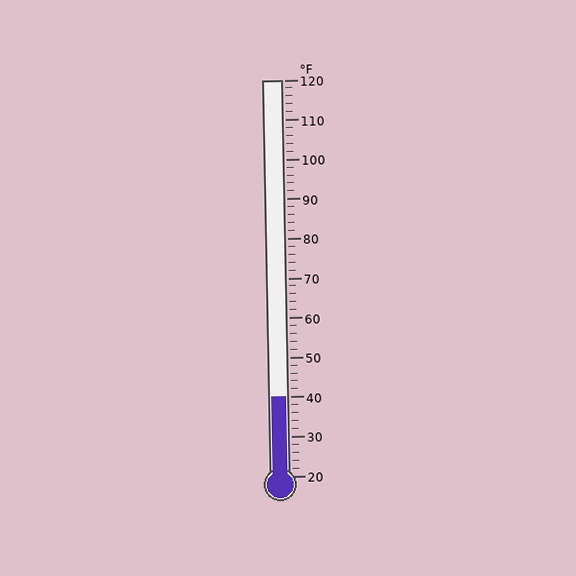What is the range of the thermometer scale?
The thermometer scale ranges from 20°F to 120°F.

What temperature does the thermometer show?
The thermometer shows approximately 40°F.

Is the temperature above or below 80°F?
The temperature is below 80°F.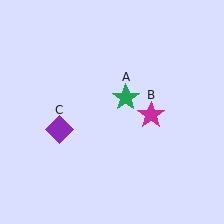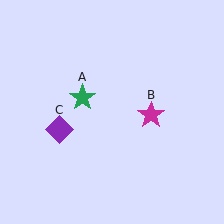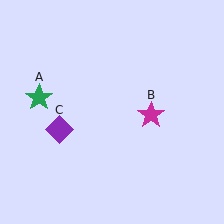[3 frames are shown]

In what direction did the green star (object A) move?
The green star (object A) moved left.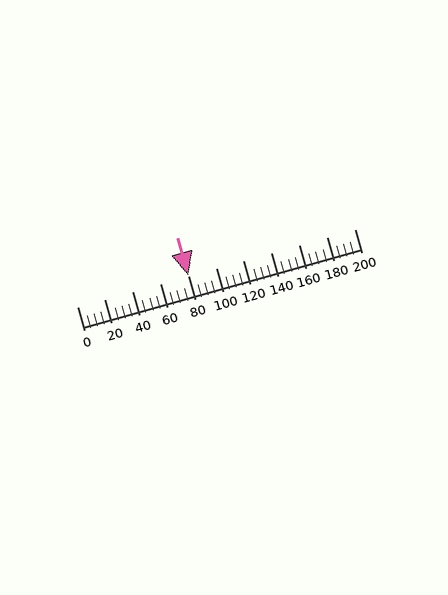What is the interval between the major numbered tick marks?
The major tick marks are spaced 20 units apart.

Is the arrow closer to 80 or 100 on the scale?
The arrow is closer to 80.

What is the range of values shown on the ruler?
The ruler shows values from 0 to 200.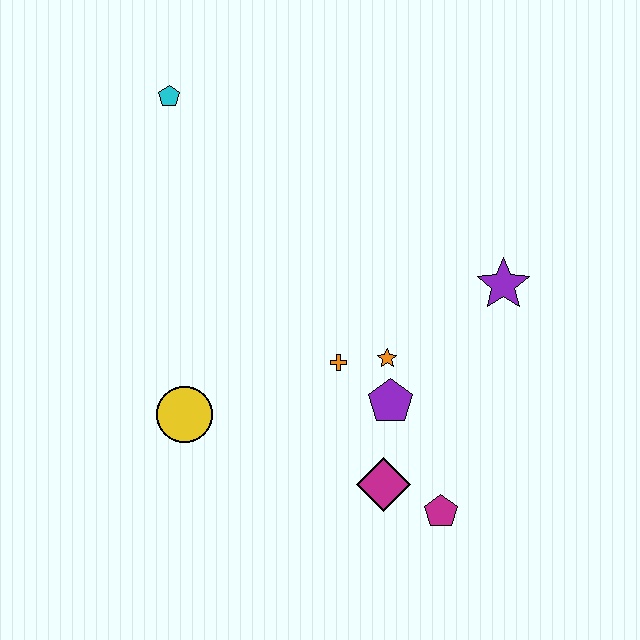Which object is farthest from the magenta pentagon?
The cyan pentagon is farthest from the magenta pentagon.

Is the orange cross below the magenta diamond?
No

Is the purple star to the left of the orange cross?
No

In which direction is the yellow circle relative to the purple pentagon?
The yellow circle is to the left of the purple pentagon.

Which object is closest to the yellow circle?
The orange cross is closest to the yellow circle.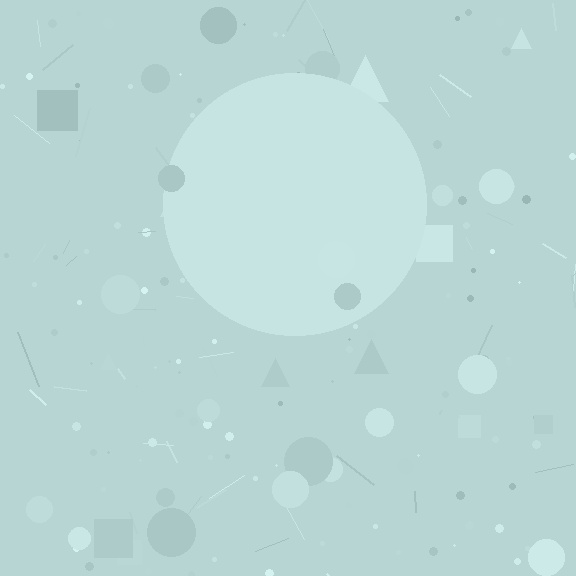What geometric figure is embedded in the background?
A circle is embedded in the background.